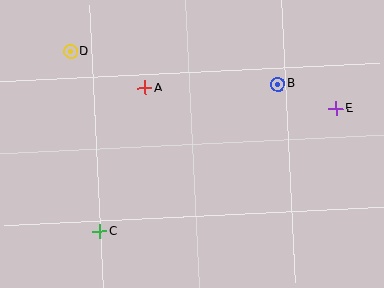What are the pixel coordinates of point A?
Point A is at (145, 88).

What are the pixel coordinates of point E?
Point E is at (336, 108).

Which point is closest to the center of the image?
Point A at (145, 88) is closest to the center.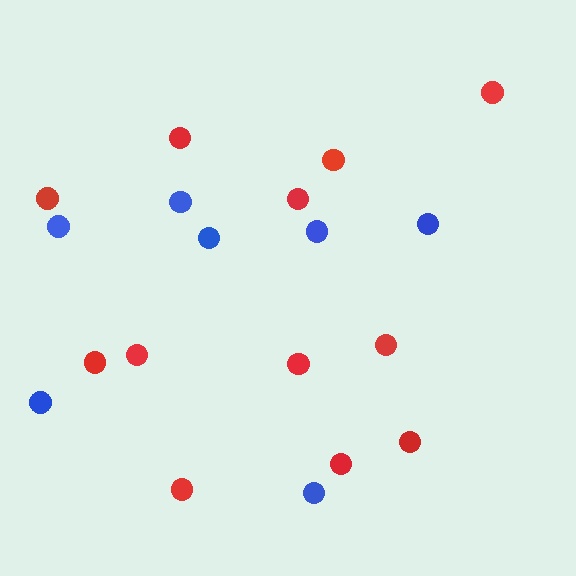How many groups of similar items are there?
There are 2 groups: one group of blue circles (7) and one group of red circles (12).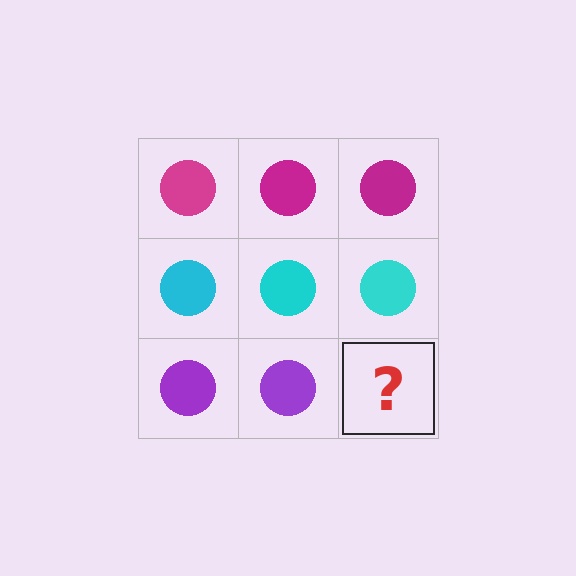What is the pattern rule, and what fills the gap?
The rule is that each row has a consistent color. The gap should be filled with a purple circle.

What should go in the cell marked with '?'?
The missing cell should contain a purple circle.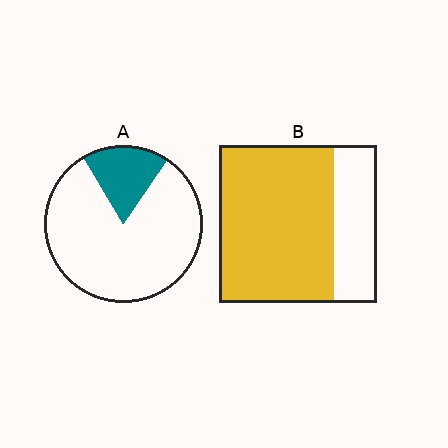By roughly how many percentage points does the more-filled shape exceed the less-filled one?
By roughly 55 percentage points (B over A).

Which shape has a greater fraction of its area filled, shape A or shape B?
Shape B.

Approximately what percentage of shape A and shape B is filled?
A is approximately 20% and B is approximately 75%.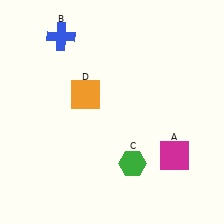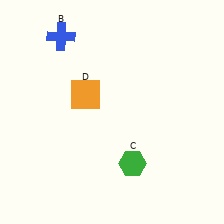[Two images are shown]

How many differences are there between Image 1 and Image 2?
There is 1 difference between the two images.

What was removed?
The magenta square (A) was removed in Image 2.